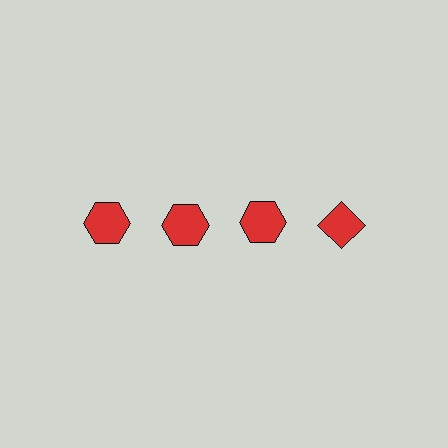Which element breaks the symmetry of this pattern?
The red diamond in the top row, second from right column breaks the symmetry. All other shapes are red hexagons.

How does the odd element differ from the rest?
It has a different shape: diamond instead of hexagon.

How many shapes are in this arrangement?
There are 4 shapes arranged in a grid pattern.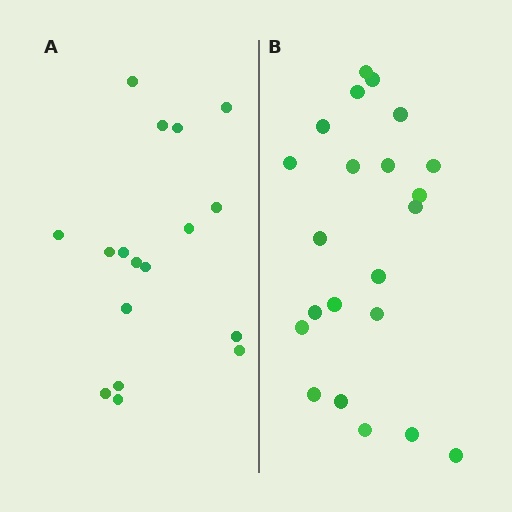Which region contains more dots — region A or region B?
Region B (the right region) has more dots.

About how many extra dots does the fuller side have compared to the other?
Region B has about 5 more dots than region A.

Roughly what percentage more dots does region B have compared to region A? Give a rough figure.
About 30% more.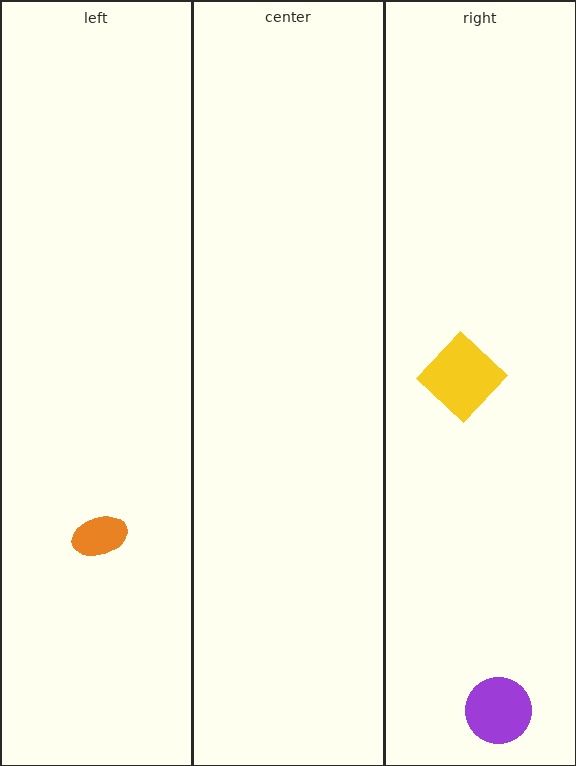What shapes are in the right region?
The yellow diamond, the purple circle.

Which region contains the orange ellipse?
The left region.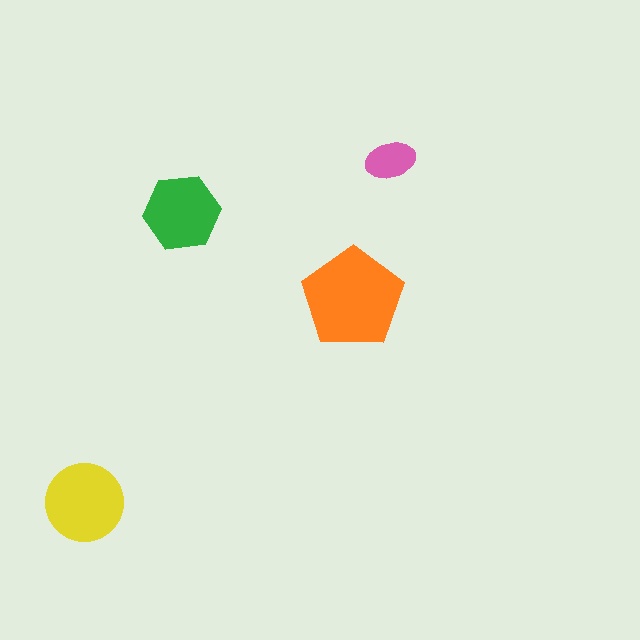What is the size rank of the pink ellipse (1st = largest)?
4th.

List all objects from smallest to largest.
The pink ellipse, the green hexagon, the yellow circle, the orange pentagon.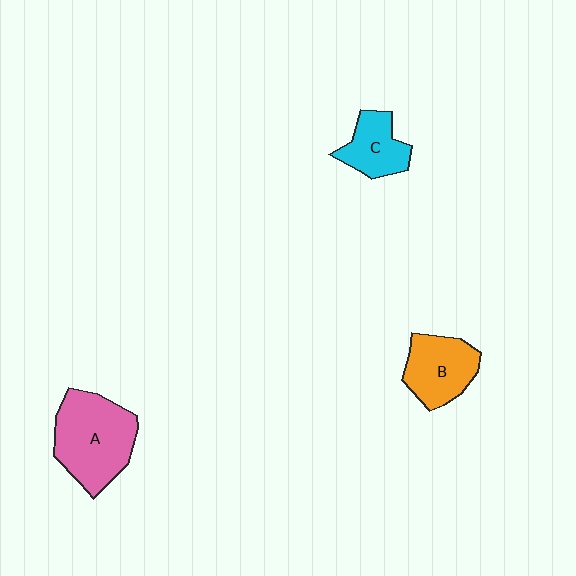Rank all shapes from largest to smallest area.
From largest to smallest: A (pink), B (orange), C (cyan).